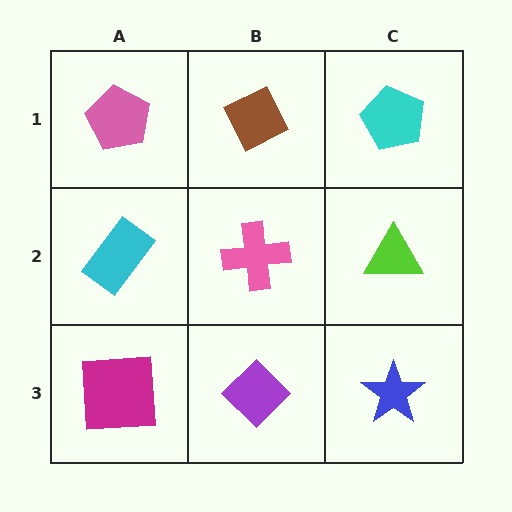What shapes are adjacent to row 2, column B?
A brown diamond (row 1, column B), a purple diamond (row 3, column B), a cyan rectangle (row 2, column A), a lime triangle (row 2, column C).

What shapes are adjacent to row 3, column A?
A cyan rectangle (row 2, column A), a purple diamond (row 3, column B).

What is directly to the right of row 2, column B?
A lime triangle.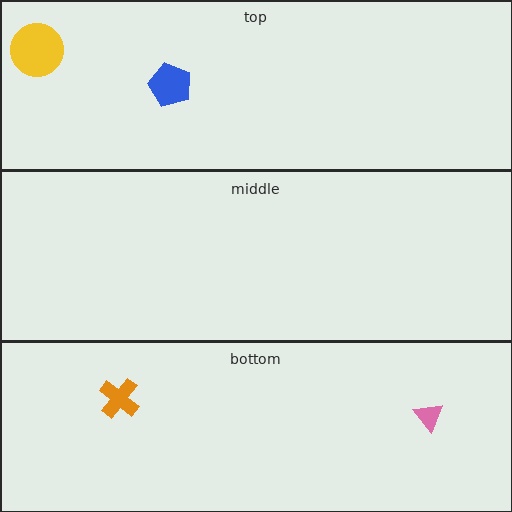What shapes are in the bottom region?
The pink triangle, the orange cross.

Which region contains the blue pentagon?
The top region.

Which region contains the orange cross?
The bottom region.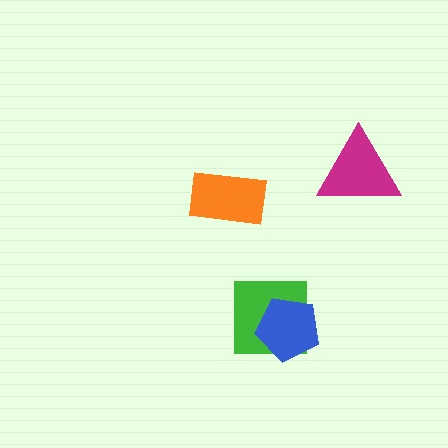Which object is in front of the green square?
The blue pentagon is in front of the green square.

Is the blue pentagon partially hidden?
No, no other shape covers it.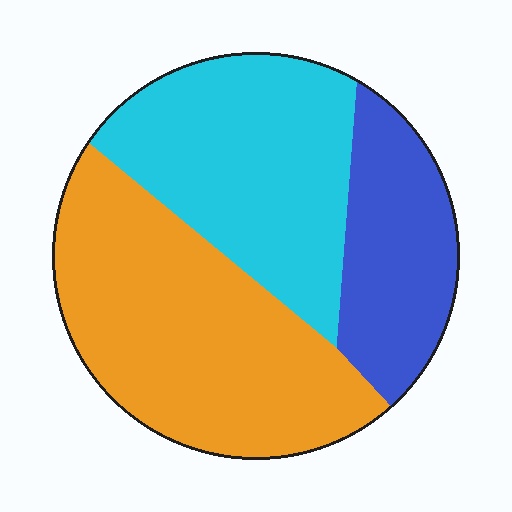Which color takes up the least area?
Blue, at roughly 20%.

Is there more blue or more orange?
Orange.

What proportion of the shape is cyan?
Cyan takes up between a third and a half of the shape.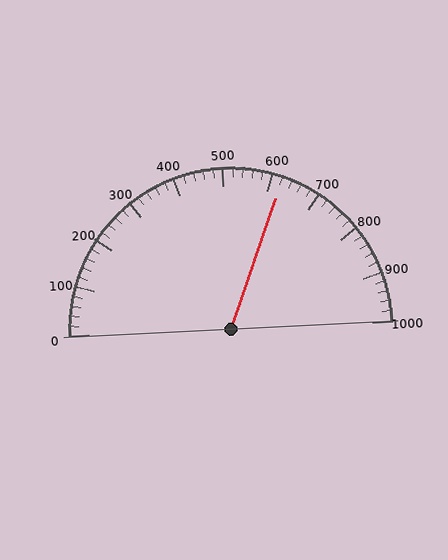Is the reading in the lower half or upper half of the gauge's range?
The reading is in the upper half of the range (0 to 1000).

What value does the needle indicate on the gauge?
The needle indicates approximately 620.